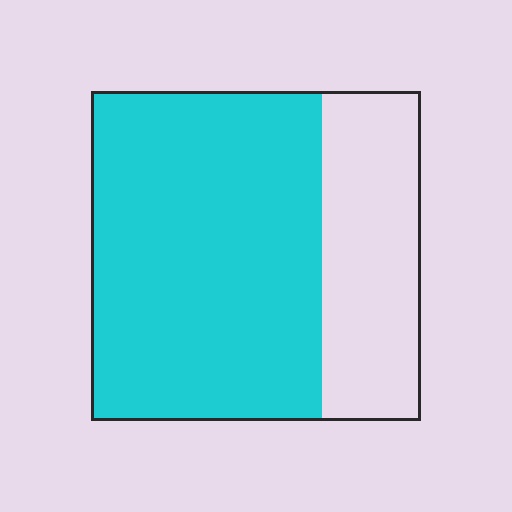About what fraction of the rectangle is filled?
About two thirds (2/3).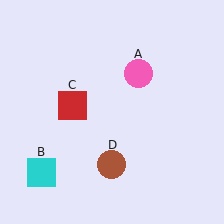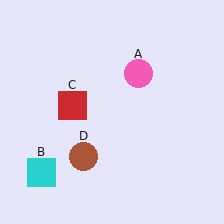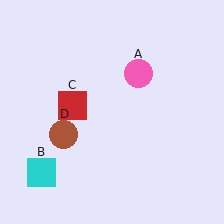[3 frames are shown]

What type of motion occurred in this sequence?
The brown circle (object D) rotated clockwise around the center of the scene.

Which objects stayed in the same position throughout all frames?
Pink circle (object A) and cyan square (object B) and red square (object C) remained stationary.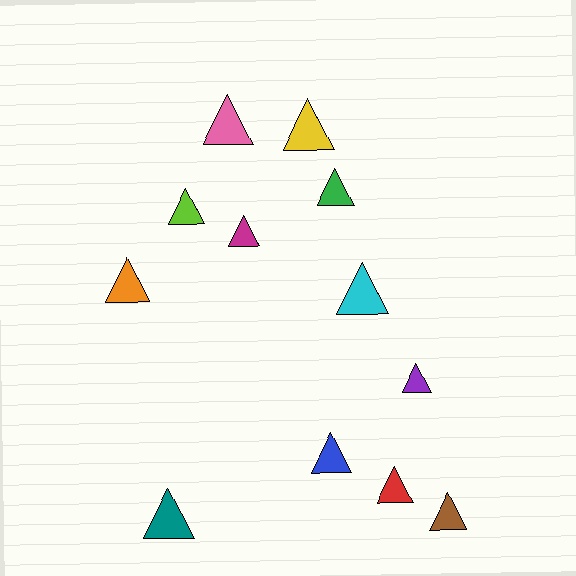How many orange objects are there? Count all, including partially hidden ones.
There is 1 orange object.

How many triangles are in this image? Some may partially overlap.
There are 12 triangles.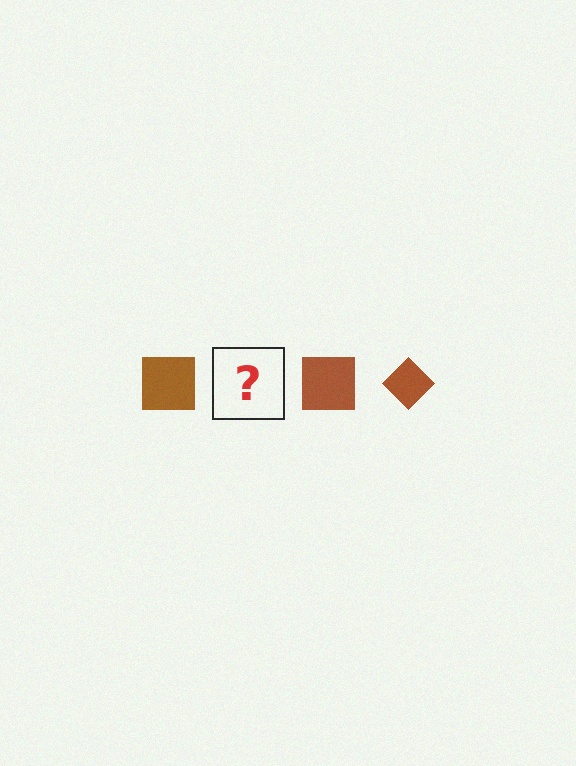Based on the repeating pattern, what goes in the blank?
The blank should be a brown diamond.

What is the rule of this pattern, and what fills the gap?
The rule is that the pattern cycles through square, diamond shapes in brown. The gap should be filled with a brown diamond.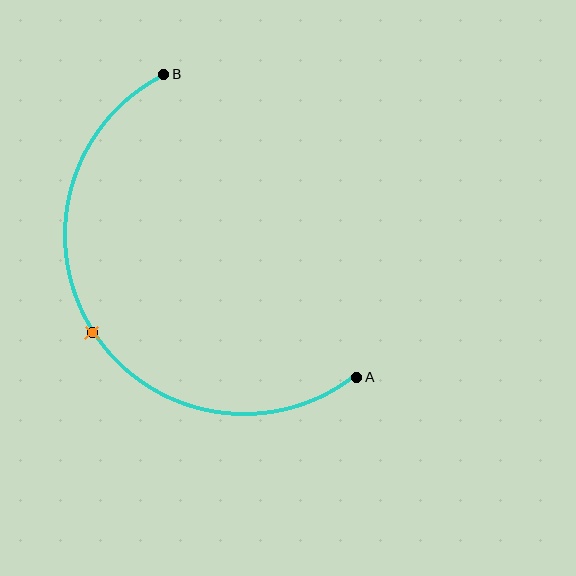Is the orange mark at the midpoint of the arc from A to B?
Yes. The orange mark lies on the arc at equal arc-length from both A and B — it is the arc midpoint.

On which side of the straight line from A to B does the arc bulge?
The arc bulges to the left of the straight line connecting A and B.